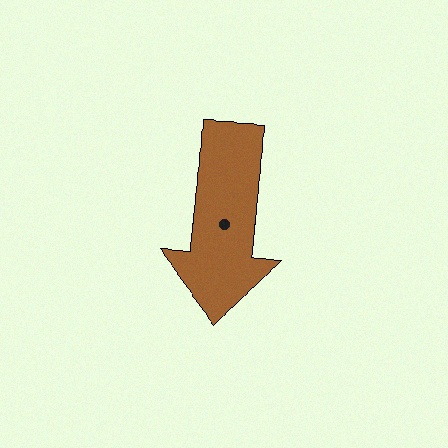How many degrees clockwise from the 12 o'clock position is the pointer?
Approximately 183 degrees.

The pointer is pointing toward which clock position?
Roughly 6 o'clock.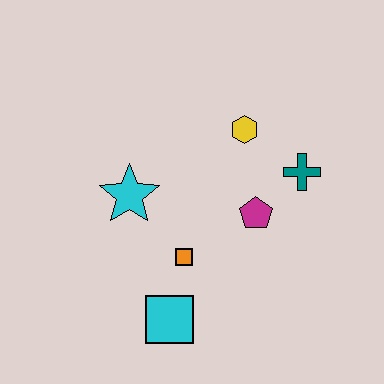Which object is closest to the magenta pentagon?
The teal cross is closest to the magenta pentagon.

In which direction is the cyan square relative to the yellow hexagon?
The cyan square is below the yellow hexagon.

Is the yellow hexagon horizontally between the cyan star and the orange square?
No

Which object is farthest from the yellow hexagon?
The cyan square is farthest from the yellow hexagon.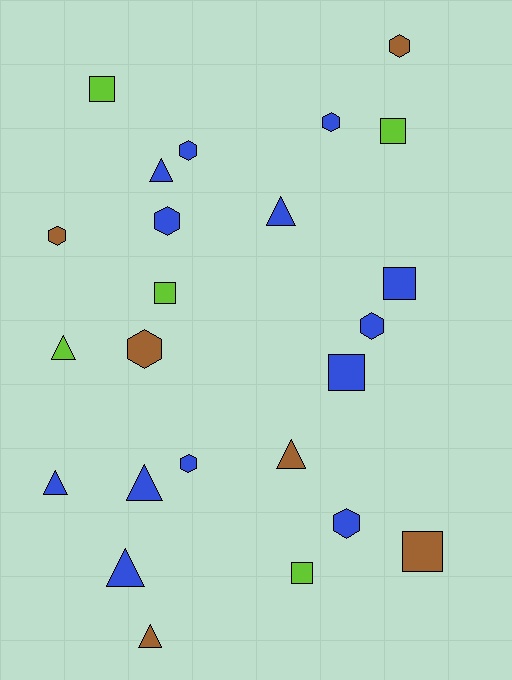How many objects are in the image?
There are 24 objects.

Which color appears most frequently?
Blue, with 13 objects.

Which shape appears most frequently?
Hexagon, with 9 objects.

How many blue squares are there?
There are 2 blue squares.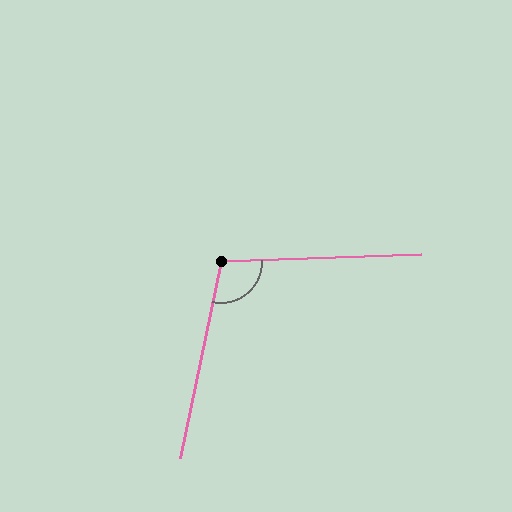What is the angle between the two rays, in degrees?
Approximately 104 degrees.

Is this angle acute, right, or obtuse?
It is obtuse.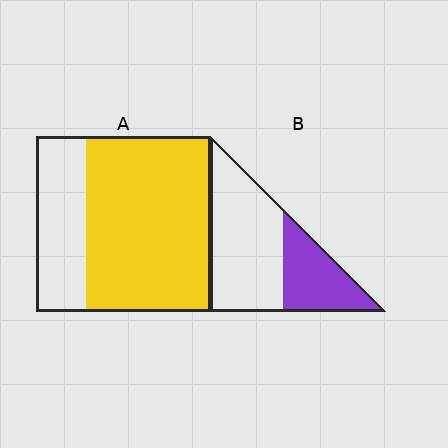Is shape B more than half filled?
No.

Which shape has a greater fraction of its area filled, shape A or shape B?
Shape A.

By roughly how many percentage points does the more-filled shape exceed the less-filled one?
By roughly 35 percentage points (A over B).